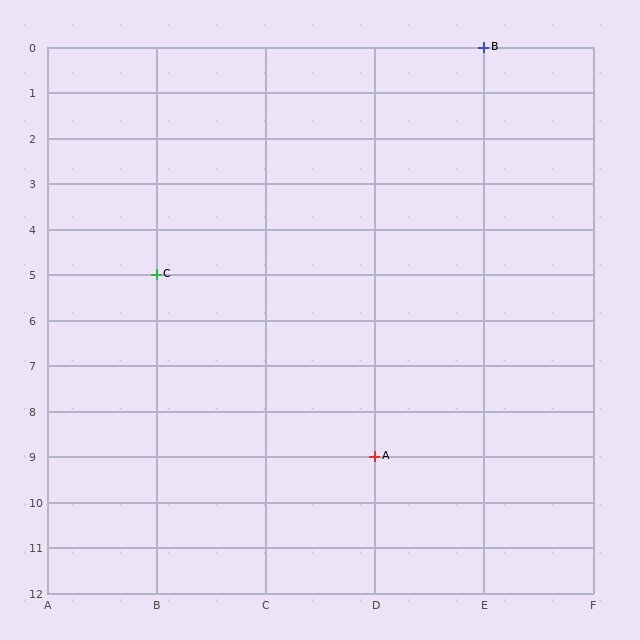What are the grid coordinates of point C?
Point C is at grid coordinates (B, 5).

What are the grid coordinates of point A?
Point A is at grid coordinates (D, 9).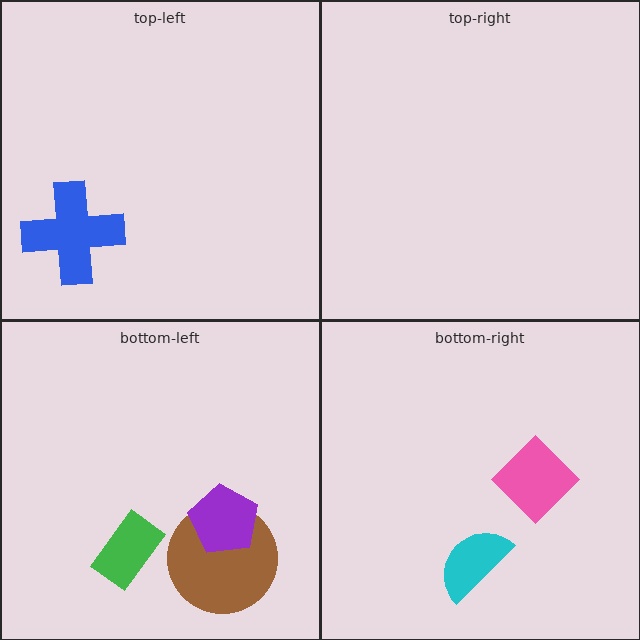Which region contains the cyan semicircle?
The bottom-right region.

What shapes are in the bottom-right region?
The pink diamond, the cyan semicircle.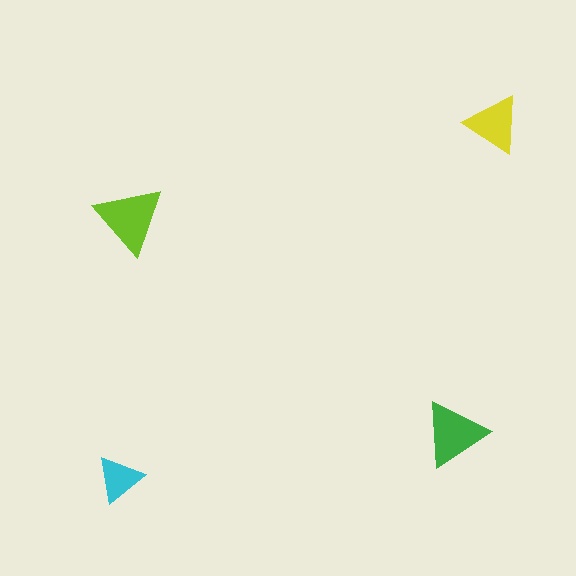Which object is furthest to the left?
The cyan triangle is leftmost.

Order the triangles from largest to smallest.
the lime one, the green one, the yellow one, the cyan one.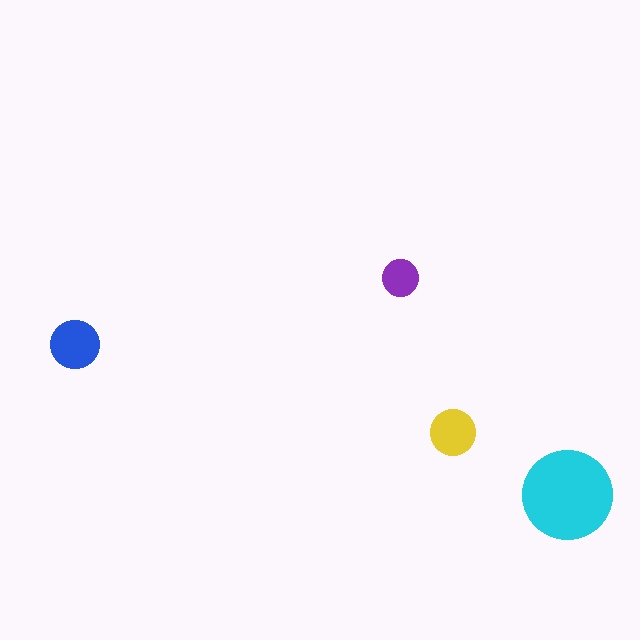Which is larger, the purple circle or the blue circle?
The blue one.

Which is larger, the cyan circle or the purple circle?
The cyan one.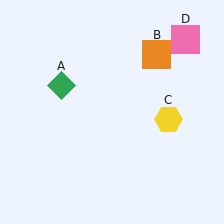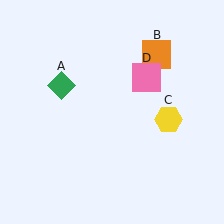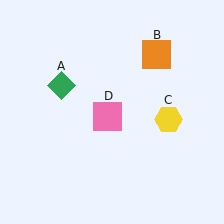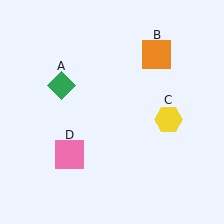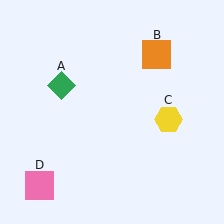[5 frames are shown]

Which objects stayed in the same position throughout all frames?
Green diamond (object A) and orange square (object B) and yellow hexagon (object C) remained stationary.